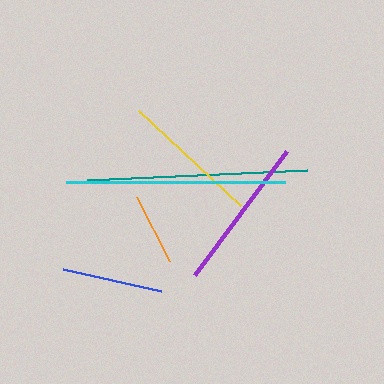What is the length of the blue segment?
The blue segment is approximately 100 pixels long.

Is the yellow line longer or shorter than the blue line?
The yellow line is longer than the blue line.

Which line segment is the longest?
The teal line is the longest at approximately 220 pixels.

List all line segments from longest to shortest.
From longest to shortest: teal, cyan, purple, yellow, blue, orange.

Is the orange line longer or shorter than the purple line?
The purple line is longer than the orange line.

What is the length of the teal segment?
The teal segment is approximately 220 pixels long.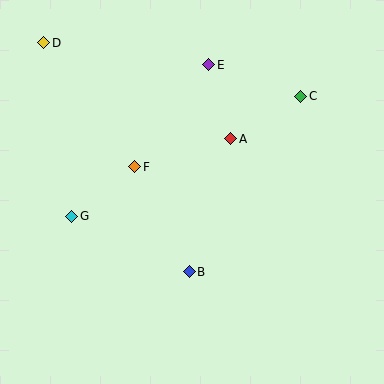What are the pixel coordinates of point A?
Point A is at (231, 139).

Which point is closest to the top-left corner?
Point D is closest to the top-left corner.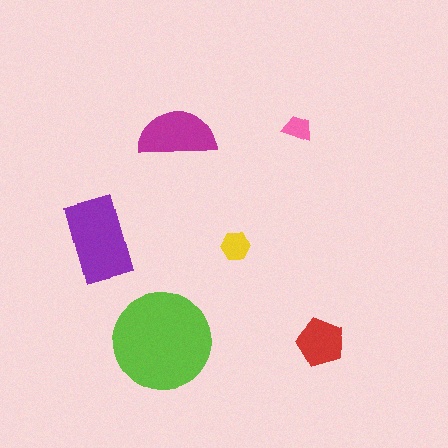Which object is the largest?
The lime circle.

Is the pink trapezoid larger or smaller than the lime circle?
Smaller.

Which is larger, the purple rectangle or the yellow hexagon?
The purple rectangle.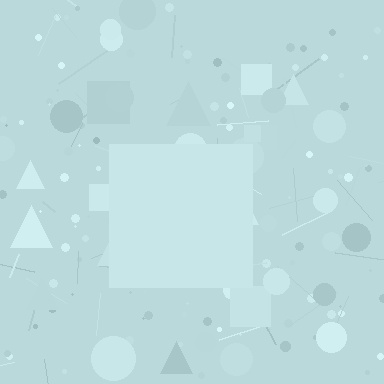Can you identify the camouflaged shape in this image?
The camouflaged shape is a square.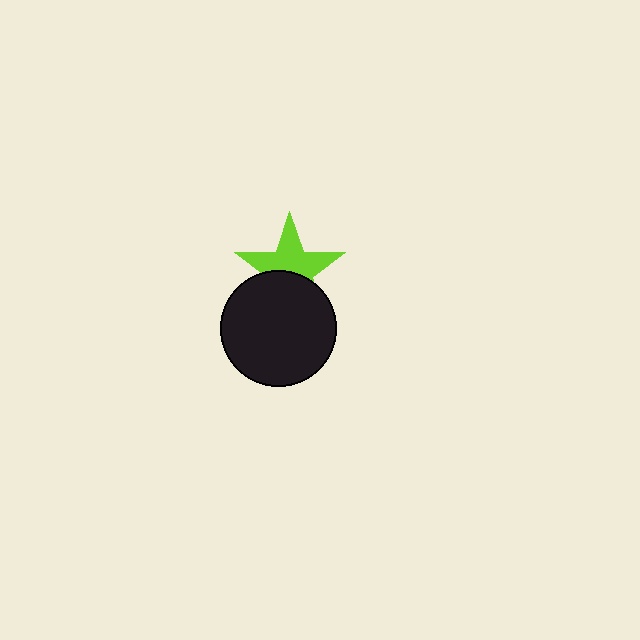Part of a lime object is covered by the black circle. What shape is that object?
It is a star.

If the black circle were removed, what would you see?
You would see the complete lime star.